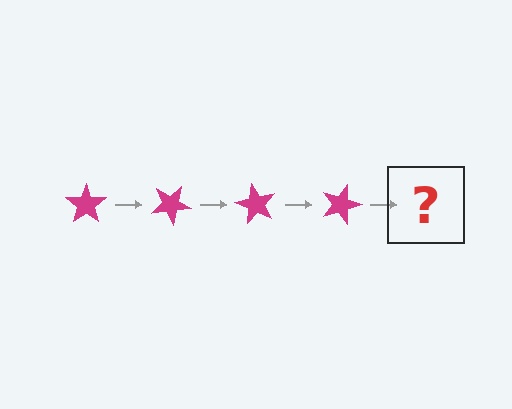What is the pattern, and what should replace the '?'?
The pattern is that the star rotates 30 degrees each step. The '?' should be a magenta star rotated 120 degrees.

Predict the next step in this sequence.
The next step is a magenta star rotated 120 degrees.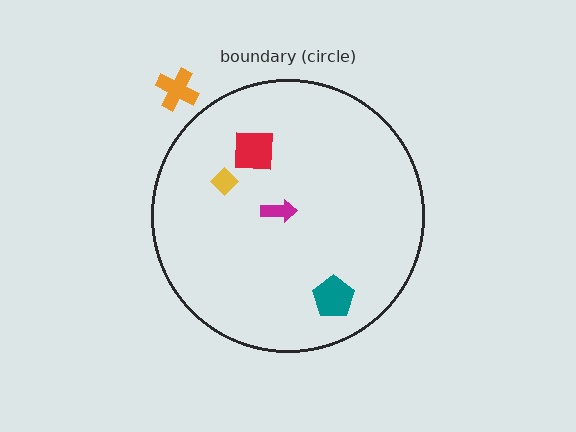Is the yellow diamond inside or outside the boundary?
Inside.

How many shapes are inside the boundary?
4 inside, 1 outside.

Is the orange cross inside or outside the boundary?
Outside.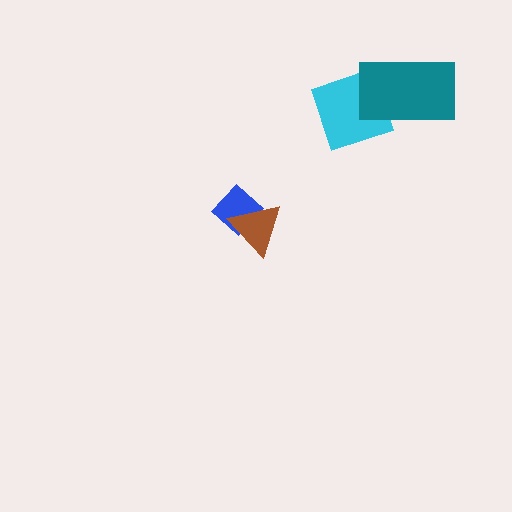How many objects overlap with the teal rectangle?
1 object overlaps with the teal rectangle.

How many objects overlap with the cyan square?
1 object overlaps with the cyan square.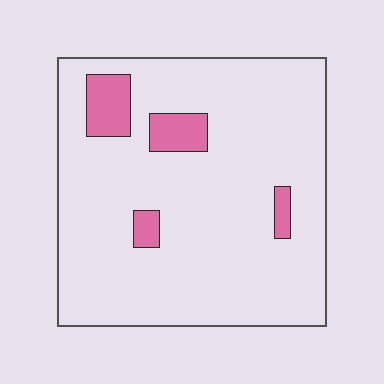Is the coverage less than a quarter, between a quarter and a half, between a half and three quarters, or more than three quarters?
Less than a quarter.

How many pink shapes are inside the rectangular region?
4.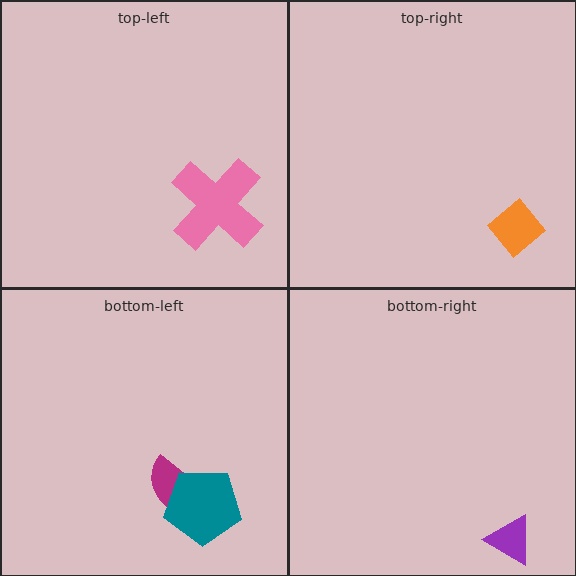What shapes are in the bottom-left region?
The magenta semicircle, the teal pentagon.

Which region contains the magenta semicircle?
The bottom-left region.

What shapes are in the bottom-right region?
The purple triangle.